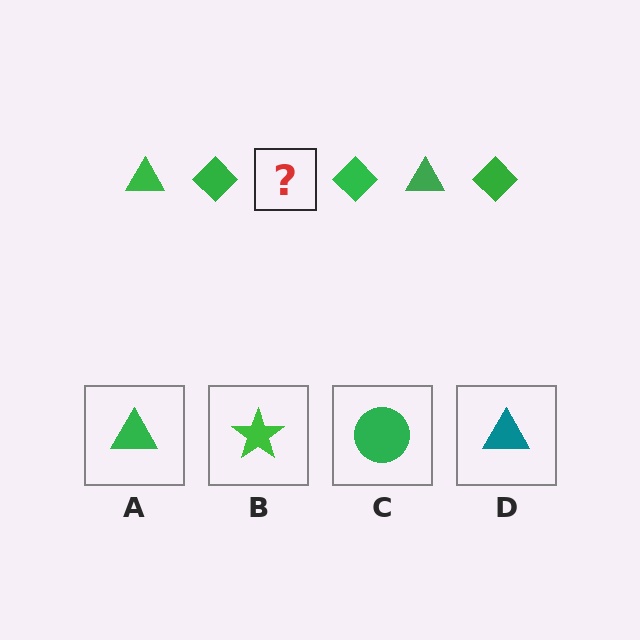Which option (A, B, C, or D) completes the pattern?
A.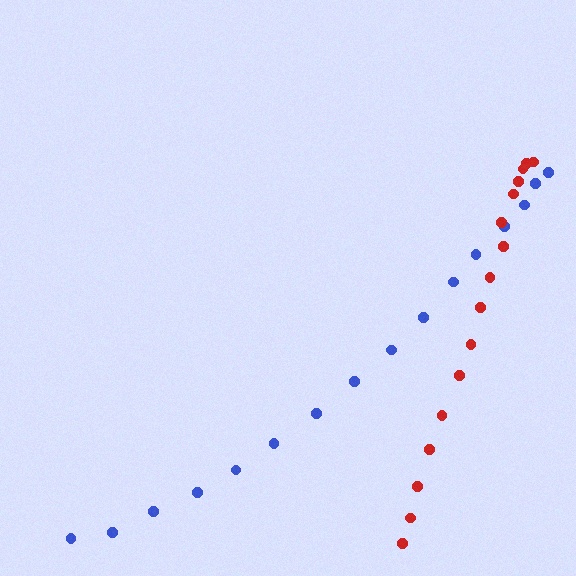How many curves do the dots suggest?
There are 2 distinct paths.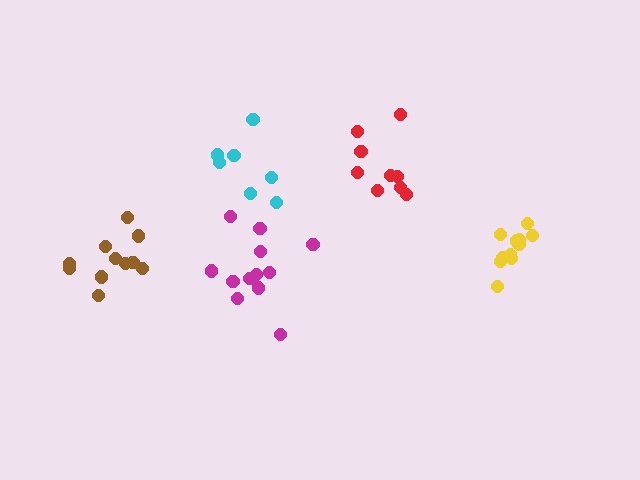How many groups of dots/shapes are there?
There are 5 groups.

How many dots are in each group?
Group 1: 7 dots, Group 2: 11 dots, Group 3: 13 dots, Group 4: 11 dots, Group 5: 9 dots (51 total).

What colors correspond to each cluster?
The clusters are colored: cyan, yellow, magenta, brown, red.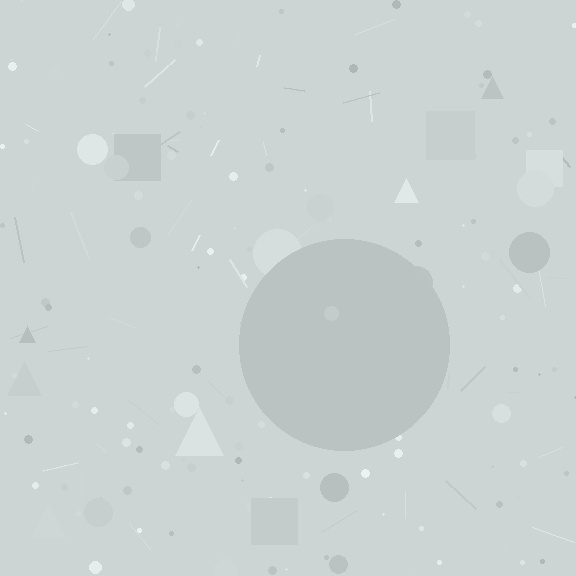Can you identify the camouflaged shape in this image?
The camouflaged shape is a circle.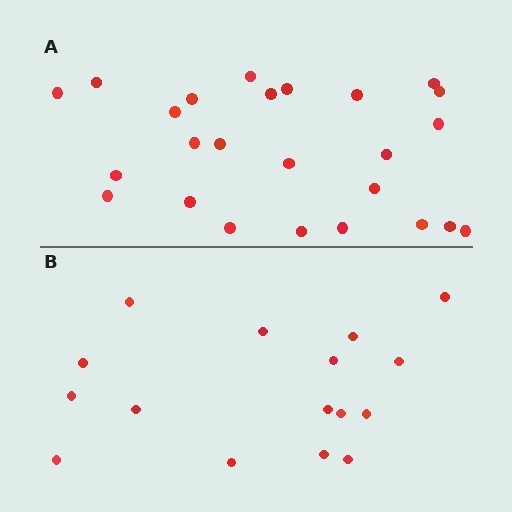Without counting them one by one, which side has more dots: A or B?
Region A (the top region) has more dots.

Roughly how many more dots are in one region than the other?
Region A has roughly 8 or so more dots than region B.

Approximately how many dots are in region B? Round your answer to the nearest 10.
About 20 dots. (The exact count is 16, which rounds to 20.)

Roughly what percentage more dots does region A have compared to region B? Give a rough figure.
About 55% more.